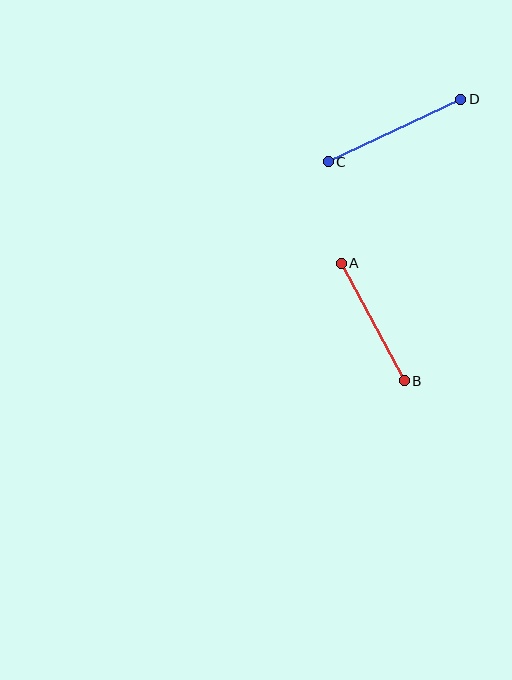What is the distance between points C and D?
The distance is approximately 146 pixels.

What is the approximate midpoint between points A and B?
The midpoint is at approximately (373, 322) pixels.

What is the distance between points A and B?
The distance is approximately 133 pixels.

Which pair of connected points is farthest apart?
Points C and D are farthest apart.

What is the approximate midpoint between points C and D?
The midpoint is at approximately (394, 131) pixels.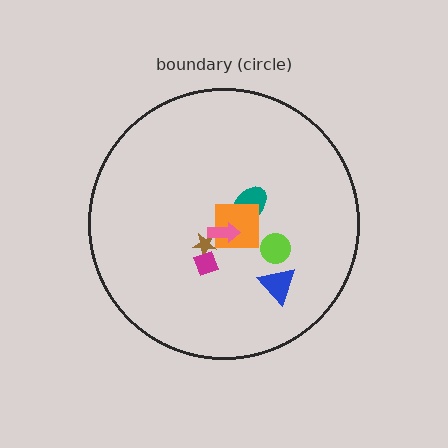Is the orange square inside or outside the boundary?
Inside.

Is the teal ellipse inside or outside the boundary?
Inside.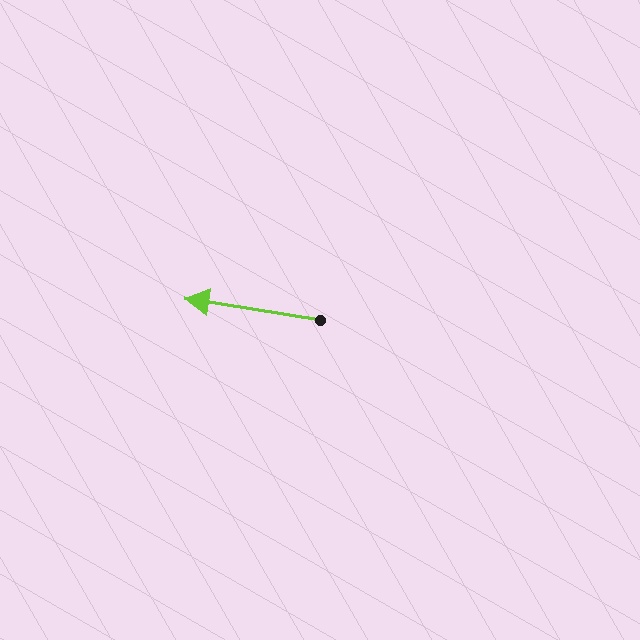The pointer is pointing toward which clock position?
Roughly 9 o'clock.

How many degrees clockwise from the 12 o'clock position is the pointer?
Approximately 279 degrees.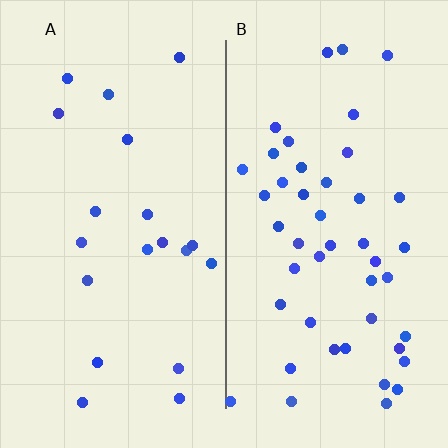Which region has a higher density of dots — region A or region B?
B (the right).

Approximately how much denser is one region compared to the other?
Approximately 2.3× — region B over region A.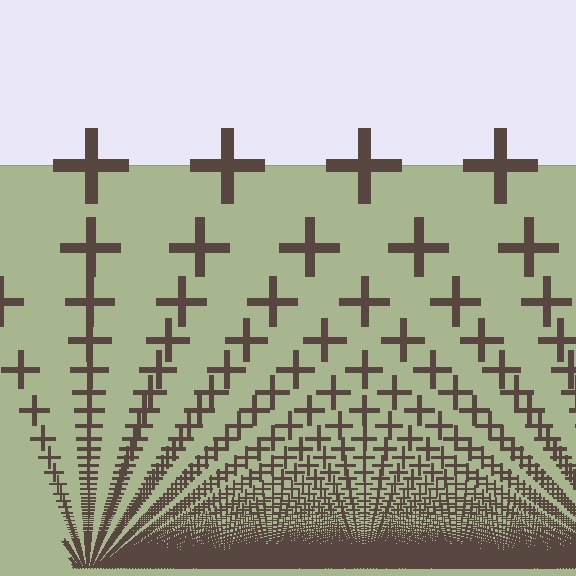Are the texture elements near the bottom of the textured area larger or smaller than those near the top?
Smaller. The gradient is inverted — elements near the bottom are smaller and denser.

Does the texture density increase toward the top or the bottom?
Density increases toward the bottom.